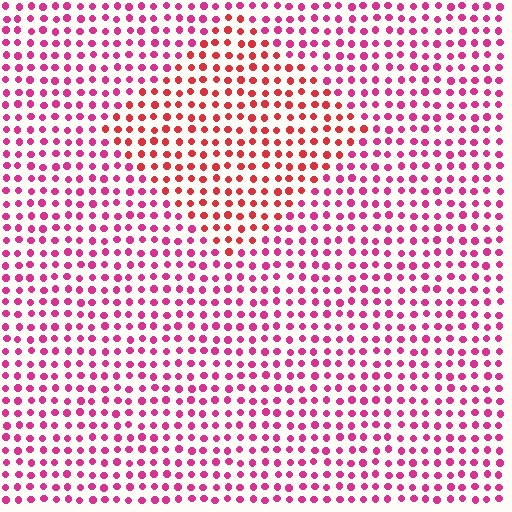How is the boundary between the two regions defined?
The boundary is defined purely by a slight shift in hue (about 31 degrees). Spacing, size, and orientation are identical on both sides.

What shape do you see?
I see a diamond.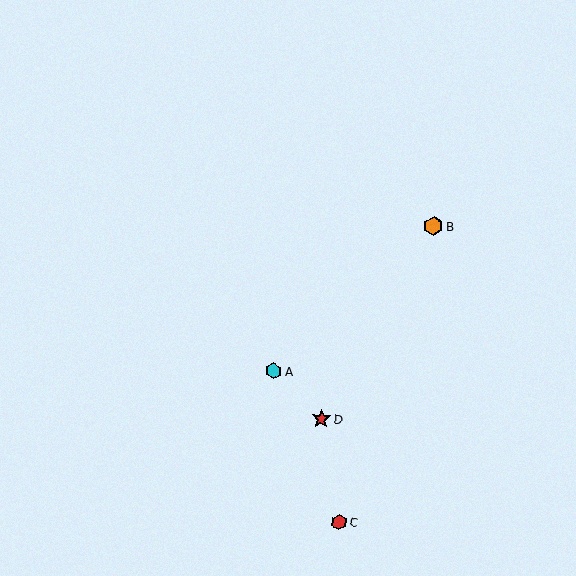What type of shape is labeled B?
Shape B is an orange hexagon.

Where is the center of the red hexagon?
The center of the red hexagon is at (339, 522).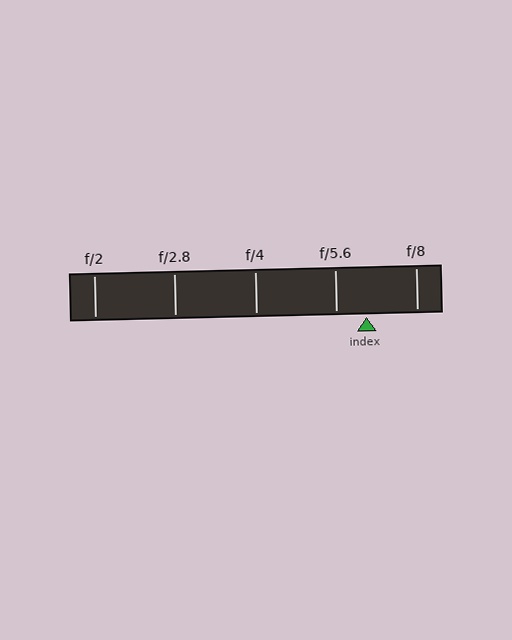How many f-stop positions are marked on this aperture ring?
There are 5 f-stop positions marked.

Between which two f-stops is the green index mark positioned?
The index mark is between f/5.6 and f/8.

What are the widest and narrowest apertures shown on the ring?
The widest aperture shown is f/2 and the narrowest is f/8.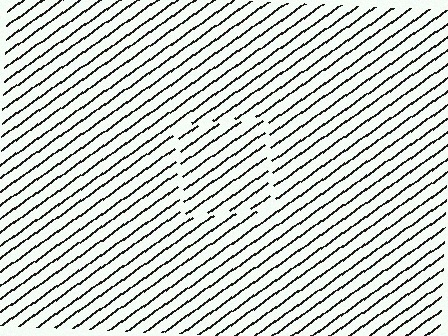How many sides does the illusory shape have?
4 sides — the line-ends trace a square.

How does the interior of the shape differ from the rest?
The interior of the shape contains the same grating, shifted by half a period — the contour is defined by the phase discontinuity where line-ends from the inner and outer gratings abut.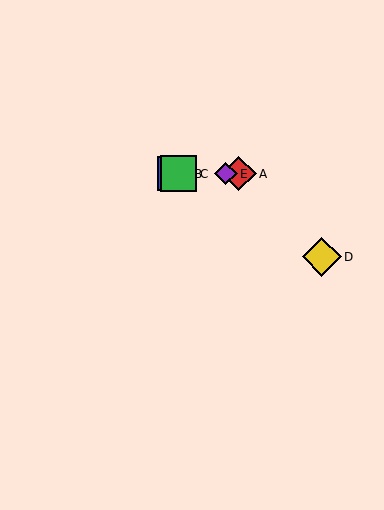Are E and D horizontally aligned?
No, E is at y≈174 and D is at y≈257.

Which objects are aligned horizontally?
Objects A, B, C, E are aligned horizontally.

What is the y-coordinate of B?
Object B is at y≈174.